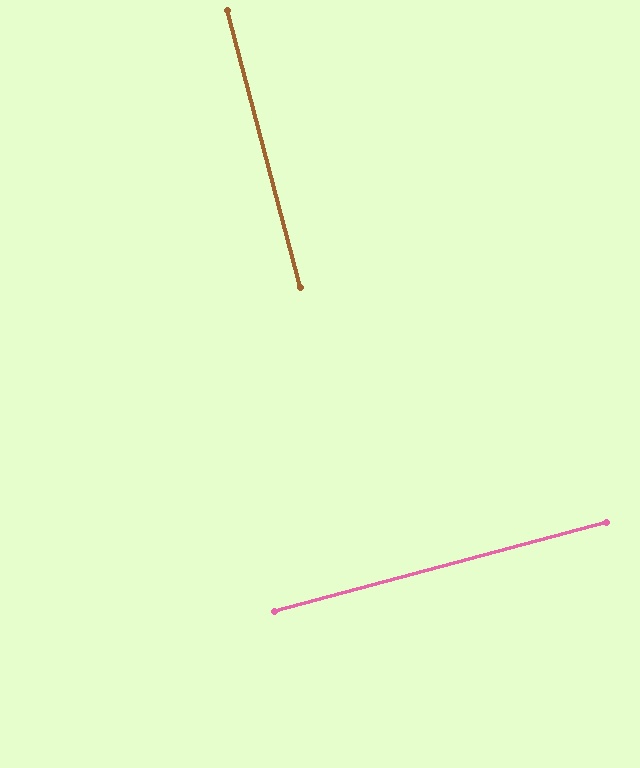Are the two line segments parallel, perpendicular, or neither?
Perpendicular — they meet at approximately 90°.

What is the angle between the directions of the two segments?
Approximately 90 degrees.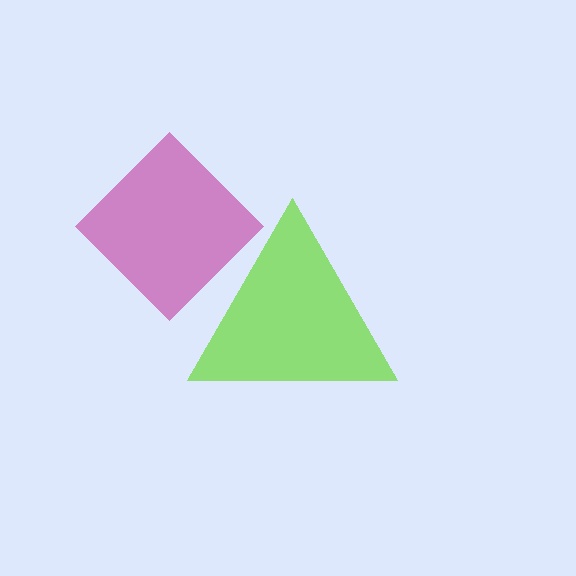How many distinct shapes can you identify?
There are 2 distinct shapes: a lime triangle, a magenta diamond.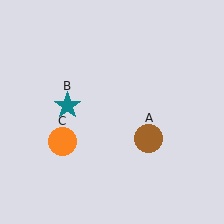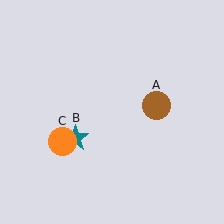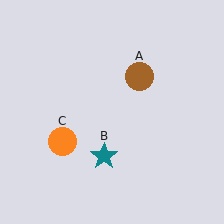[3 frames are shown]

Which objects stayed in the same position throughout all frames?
Orange circle (object C) remained stationary.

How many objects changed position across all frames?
2 objects changed position: brown circle (object A), teal star (object B).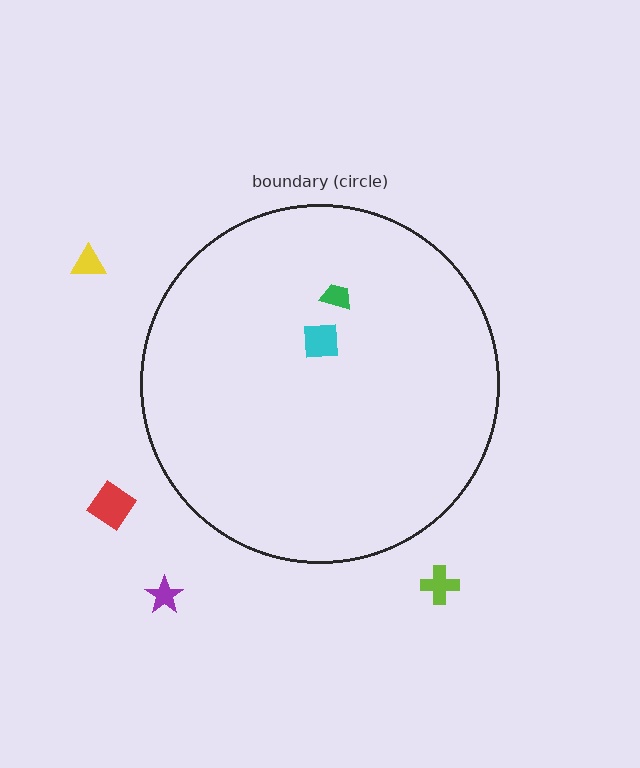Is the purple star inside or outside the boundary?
Outside.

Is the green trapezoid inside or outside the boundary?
Inside.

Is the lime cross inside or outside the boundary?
Outside.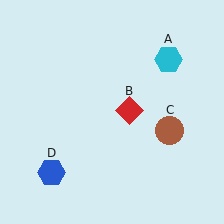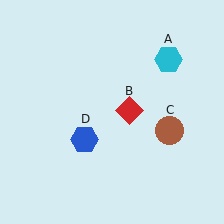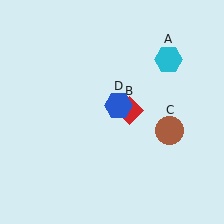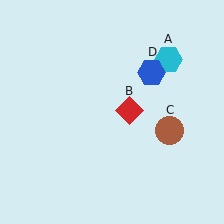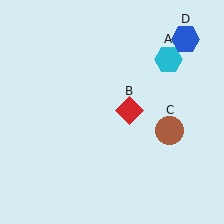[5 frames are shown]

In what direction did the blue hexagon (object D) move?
The blue hexagon (object D) moved up and to the right.